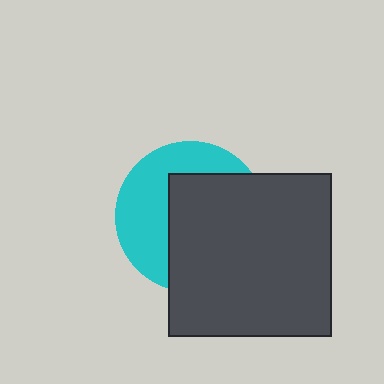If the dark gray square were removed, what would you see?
You would see the complete cyan circle.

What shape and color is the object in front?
The object in front is a dark gray square.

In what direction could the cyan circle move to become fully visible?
The cyan circle could move left. That would shift it out from behind the dark gray square entirely.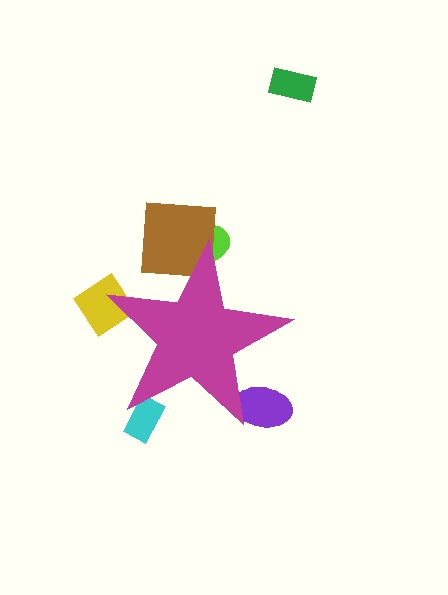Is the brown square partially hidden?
Yes, the brown square is partially hidden behind the magenta star.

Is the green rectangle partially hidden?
No, the green rectangle is fully visible.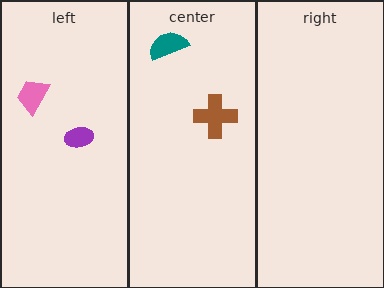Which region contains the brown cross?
The center region.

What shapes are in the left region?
The pink trapezoid, the purple ellipse.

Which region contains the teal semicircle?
The center region.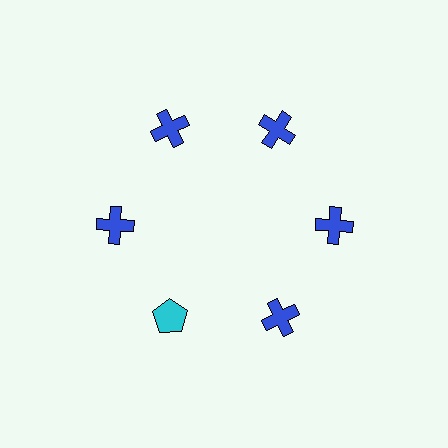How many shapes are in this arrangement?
There are 6 shapes arranged in a ring pattern.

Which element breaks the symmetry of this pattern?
The cyan pentagon at roughly the 7 o'clock position breaks the symmetry. All other shapes are blue crosses.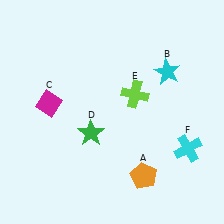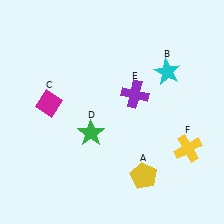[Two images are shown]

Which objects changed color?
A changed from orange to yellow. E changed from lime to purple. F changed from cyan to yellow.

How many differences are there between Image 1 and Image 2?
There are 3 differences between the two images.